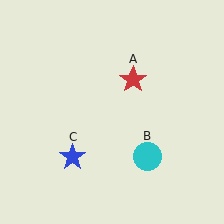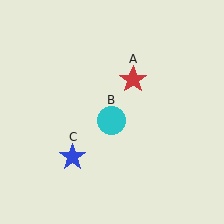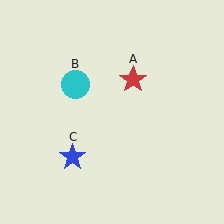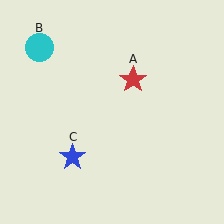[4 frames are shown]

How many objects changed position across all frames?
1 object changed position: cyan circle (object B).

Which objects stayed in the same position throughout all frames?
Red star (object A) and blue star (object C) remained stationary.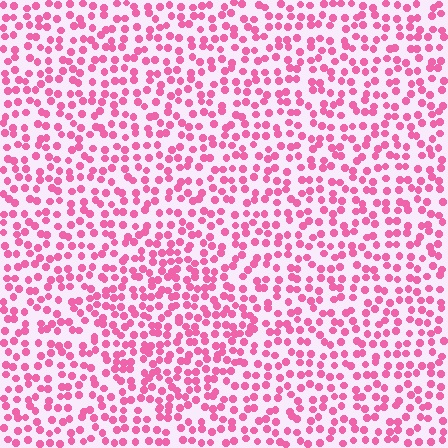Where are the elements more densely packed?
The elements are more densely packed inside the circle boundary.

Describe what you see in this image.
The image contains small pink elements arranged at two different densities. A circle-shaped region is visible where the elements are more densely packed than the surrounding area.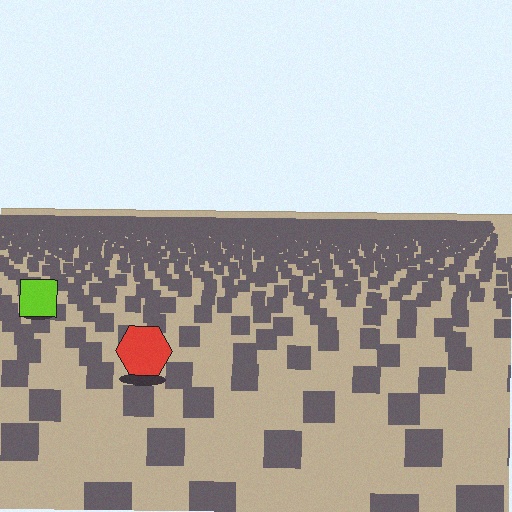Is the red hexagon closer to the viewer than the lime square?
Yes. The red hexagon is closer — you can tell from the texture gradient: the ground texture is coarser near it.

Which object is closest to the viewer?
The red hexagon is closest. The texture marks near it are larger and more spread out.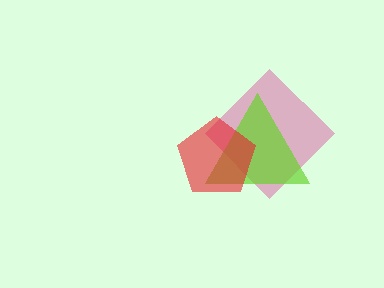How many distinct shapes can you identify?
There are 3 distinct shapes: a magenta diamond, a lime triangle, a red pentagon.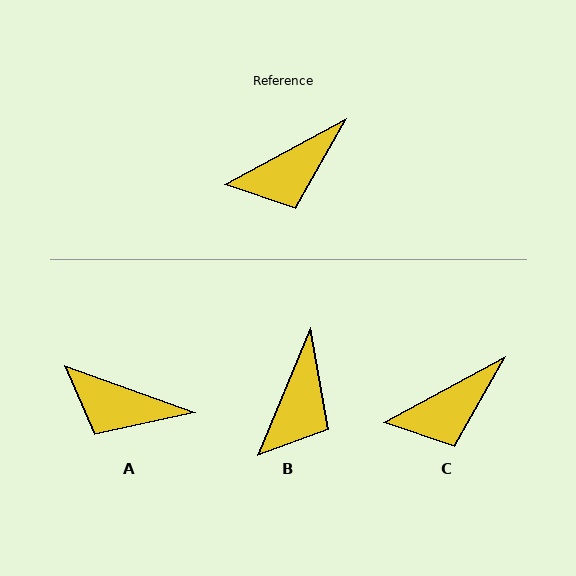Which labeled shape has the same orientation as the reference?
C.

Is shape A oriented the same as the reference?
No, it is off by about 48 degrees.